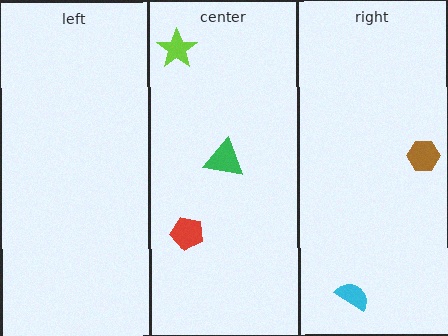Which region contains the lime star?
The center region.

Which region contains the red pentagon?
The center region.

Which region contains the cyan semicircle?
The right region.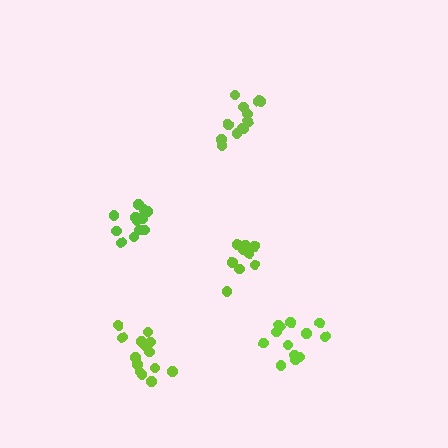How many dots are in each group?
Group 1: 11 dots, Group 2: 14 dots, Group 3: 14 dots, Group 4: 12 dots, Group 5: 13 dots (64 total).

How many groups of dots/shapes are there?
There are 5 groups.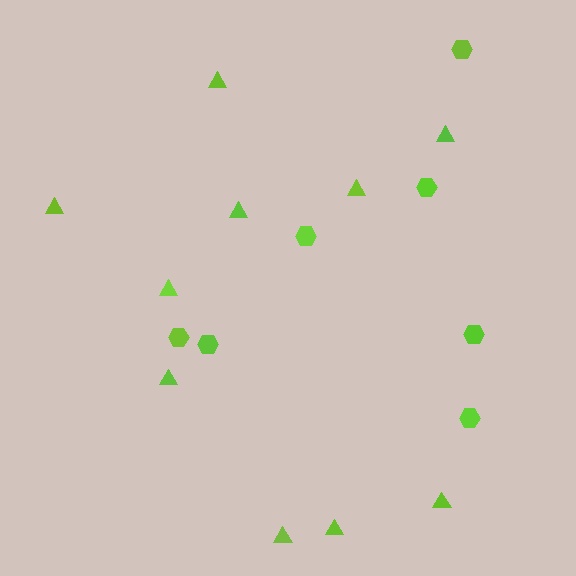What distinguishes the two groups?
There are 2 groups: one group of triangles (10) and one group of hexagons (7).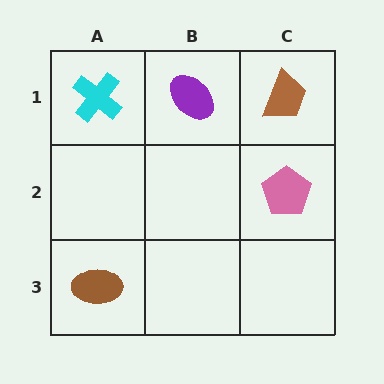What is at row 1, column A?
A cyan cross.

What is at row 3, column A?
A brown ellipse.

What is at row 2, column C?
A pink pentagon.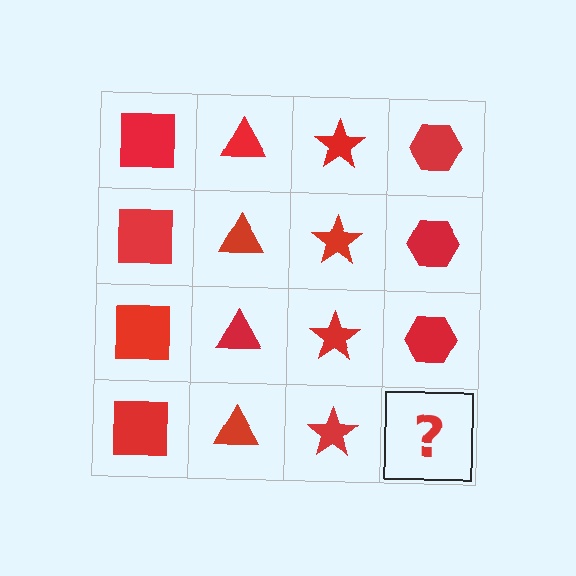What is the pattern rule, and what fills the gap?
The rule is that each column has a consistent shape. The gap should be filled with a red hexagon.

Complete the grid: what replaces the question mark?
The question mark should be replaced with a red hexagon.